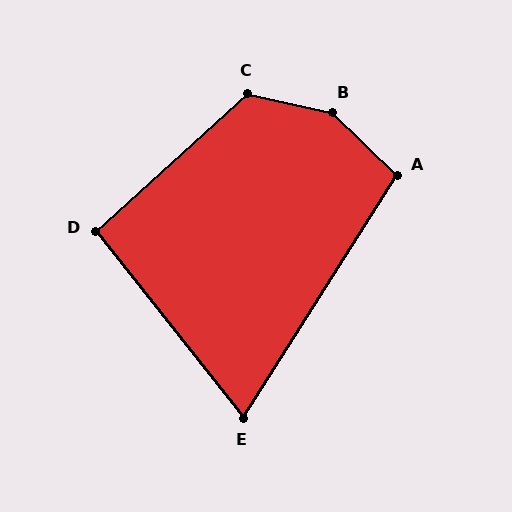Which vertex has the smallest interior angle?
E, at approximately 71 degrees.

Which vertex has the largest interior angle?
B, at approximately 148 degrees.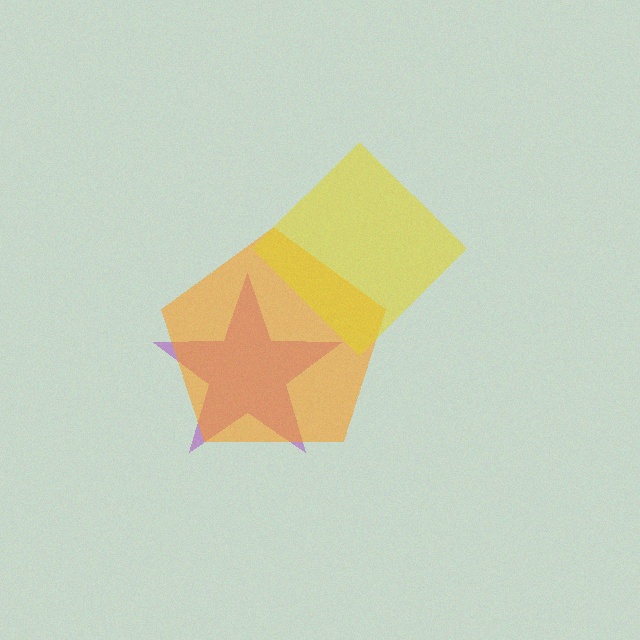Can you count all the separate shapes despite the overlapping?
Yes, there are 3 separate shapes.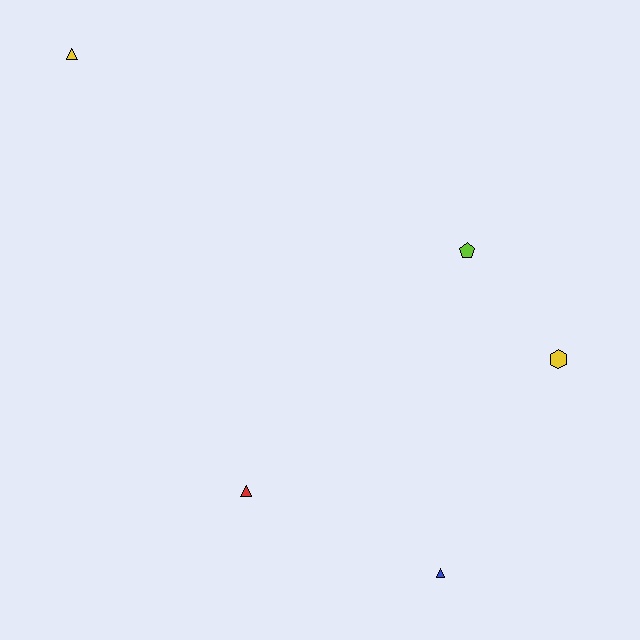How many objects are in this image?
There are 5 objects.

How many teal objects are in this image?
There are no teal objects.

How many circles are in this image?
There are no circles.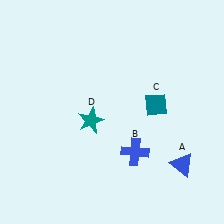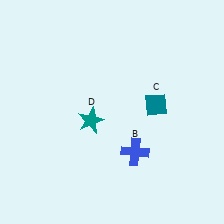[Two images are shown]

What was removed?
The blue triangle (A) was removed in Image 2.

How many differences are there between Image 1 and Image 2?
There is 1 difference between the two images.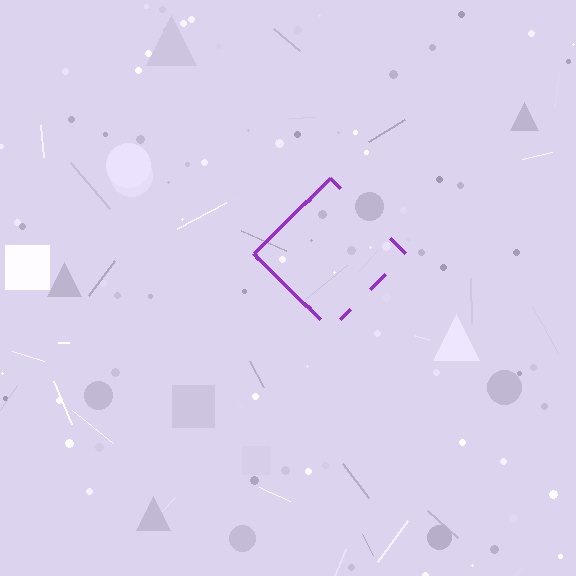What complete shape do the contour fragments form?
The contour fragments form a diamond.